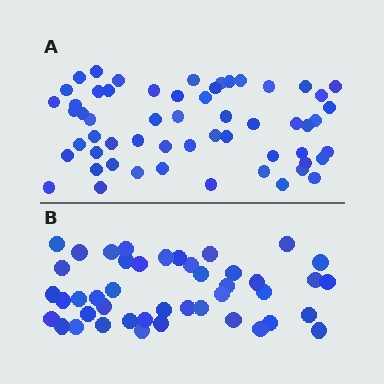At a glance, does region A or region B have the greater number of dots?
Region A (the top region) has more dots.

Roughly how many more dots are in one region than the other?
Region A has approximately 15 more dots than region B.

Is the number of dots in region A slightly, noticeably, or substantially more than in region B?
Region A has noticeably more, but not dramatically so. The ratio is roughly 1.3 to 1.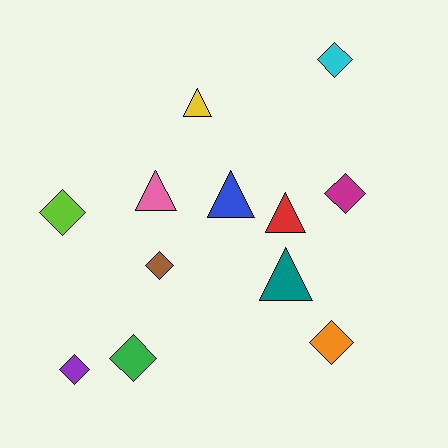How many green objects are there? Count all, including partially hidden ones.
There is 1 green object.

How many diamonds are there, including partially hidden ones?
There are 7 diamonds.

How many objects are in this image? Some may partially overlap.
There are 12 objects.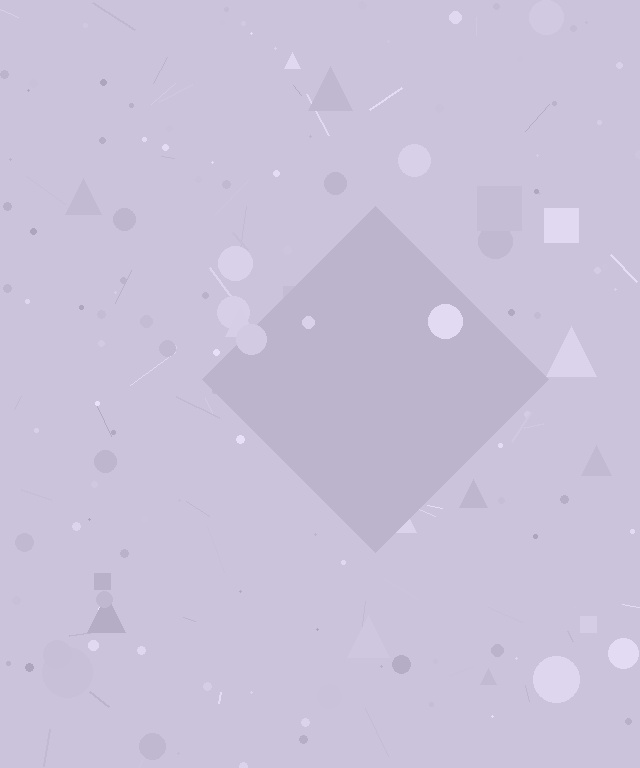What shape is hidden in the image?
A diamond is hidden in the image.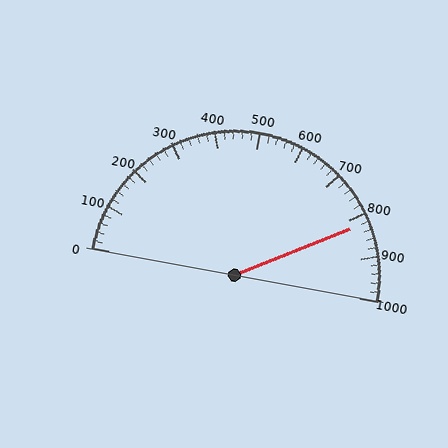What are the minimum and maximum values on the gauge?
The gauge ranges from 0 to 1000.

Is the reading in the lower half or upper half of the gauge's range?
The reading is in the upper half of the range (0 to 1000).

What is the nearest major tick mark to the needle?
The nearest major tick mark is 800.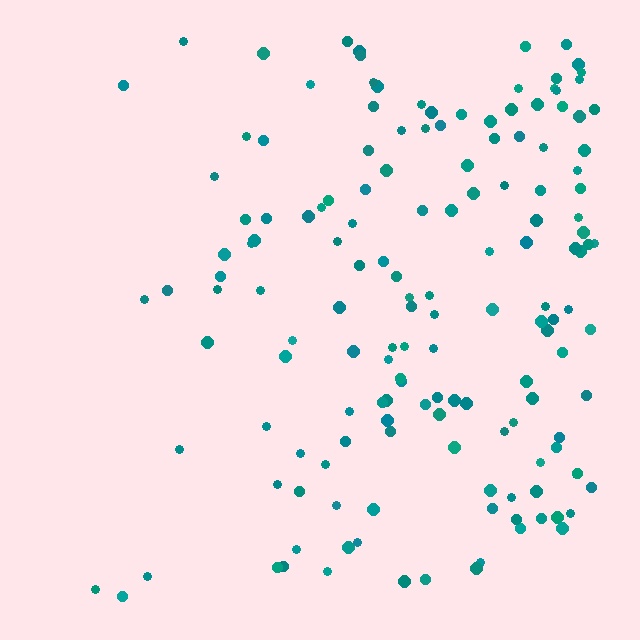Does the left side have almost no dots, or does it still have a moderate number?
Still a moderate number, just noticeably fewer than the right.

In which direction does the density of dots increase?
From left to right, with the right side densest.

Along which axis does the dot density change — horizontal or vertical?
Horizontal.